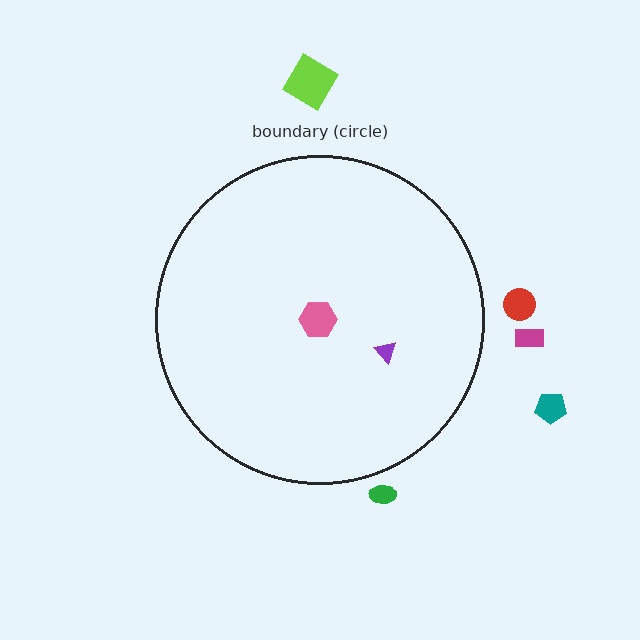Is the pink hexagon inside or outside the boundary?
Inside.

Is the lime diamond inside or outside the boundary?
Outside.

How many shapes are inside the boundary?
2 inside, 5 outside.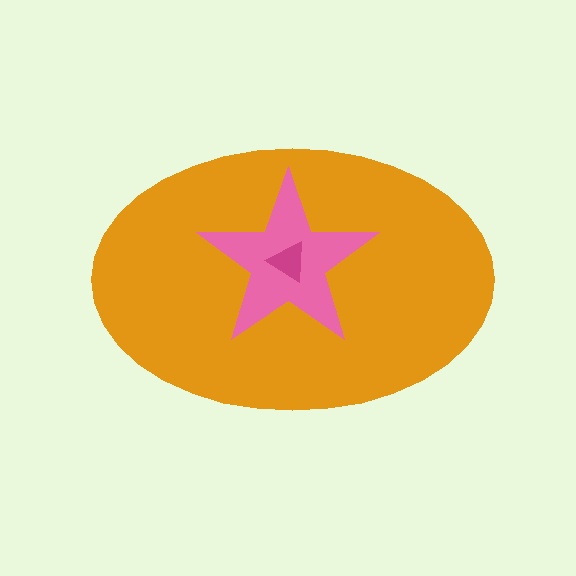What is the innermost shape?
The magenta triangle.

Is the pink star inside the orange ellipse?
Yes.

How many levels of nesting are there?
3.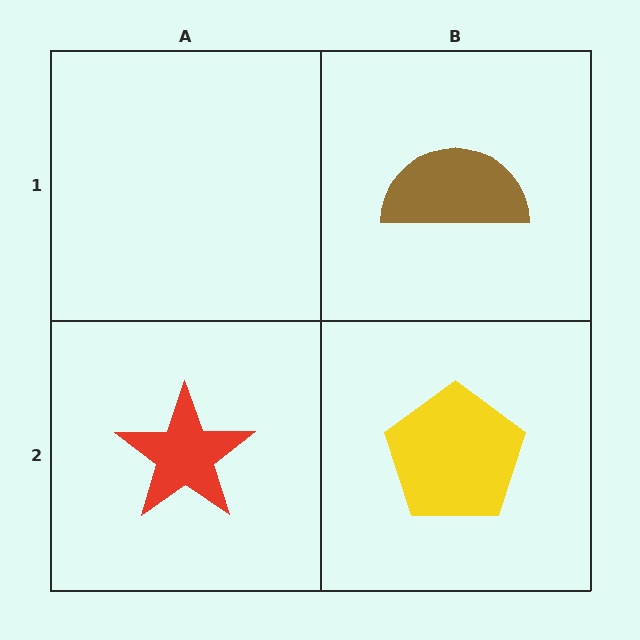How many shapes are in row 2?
2 shapes.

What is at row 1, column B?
A brown semicircle.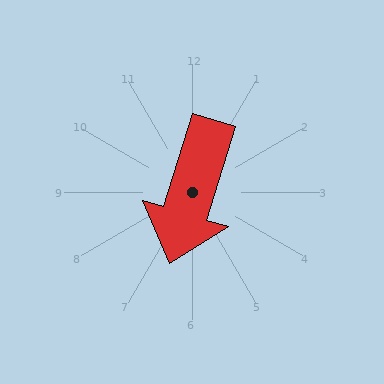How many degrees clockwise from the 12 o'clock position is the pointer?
Approximately 197 degrees.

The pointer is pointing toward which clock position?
Roughly 7 o'clock.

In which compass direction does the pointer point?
South.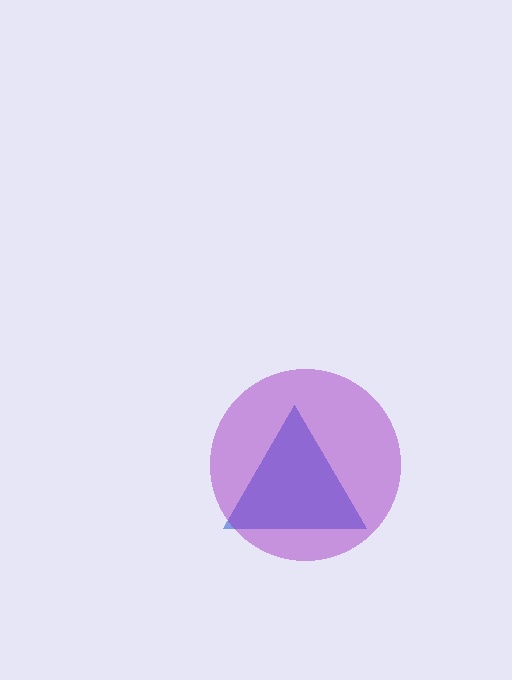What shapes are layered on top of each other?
The layered shapes are: a blue triangle, a purple circle.